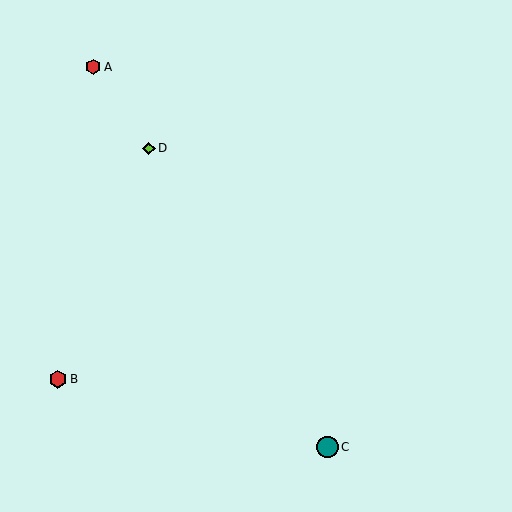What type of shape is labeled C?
Shape C is a teal circle.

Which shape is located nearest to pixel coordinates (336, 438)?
The teal circle (labeled C) at (328, 447) is nearest to that location.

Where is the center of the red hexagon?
The center of the red hexagon is at (58, 379).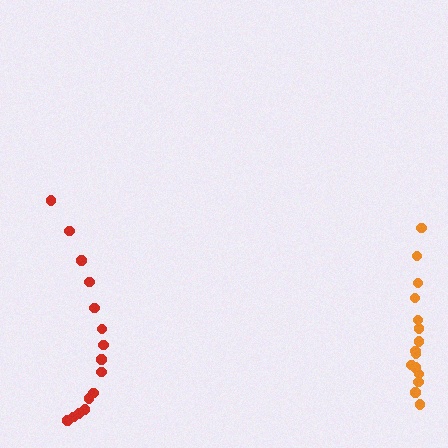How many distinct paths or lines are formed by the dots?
There are 2 distinct paths.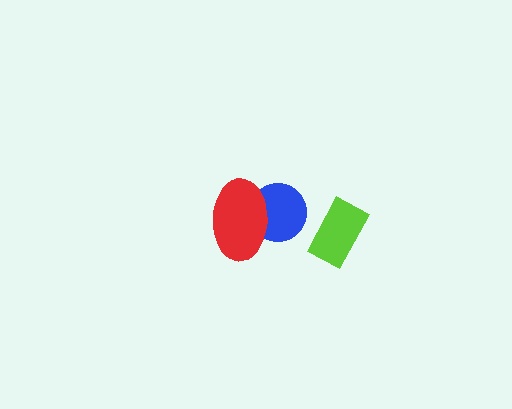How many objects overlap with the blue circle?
1 object overlaps with the blue circle.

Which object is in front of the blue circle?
The red ellipse is in front of the blue circle.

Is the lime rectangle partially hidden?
No, no other shape covers it.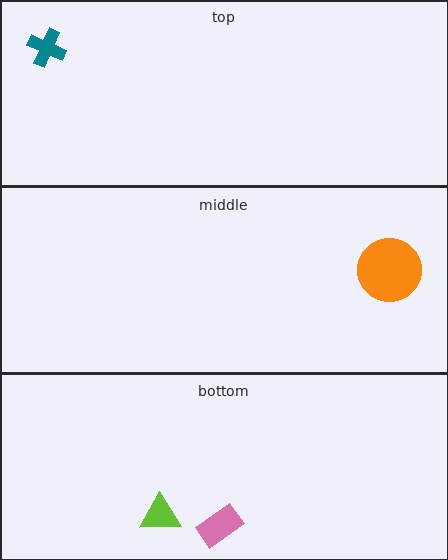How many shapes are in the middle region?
1.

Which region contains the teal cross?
The top region.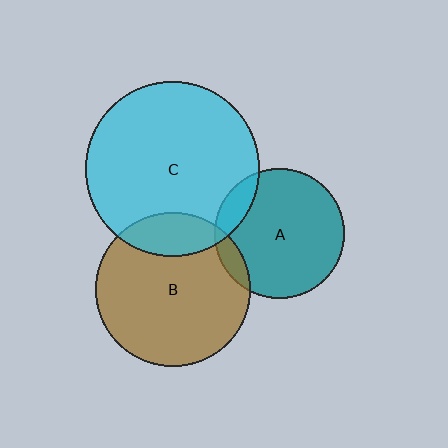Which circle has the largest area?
Circle C (cyan).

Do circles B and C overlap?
Yes.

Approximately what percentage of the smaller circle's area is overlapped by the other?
Approximately 20%.